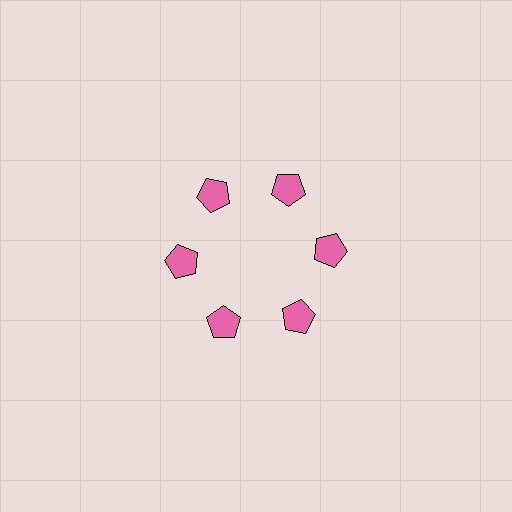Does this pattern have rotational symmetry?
Yes, this pattern has 6-fold rotational symmetry. It looks the same after rotating 60 degrees around the center.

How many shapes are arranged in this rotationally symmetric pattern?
There are 6 shapes, arranged in 6 groups of 1.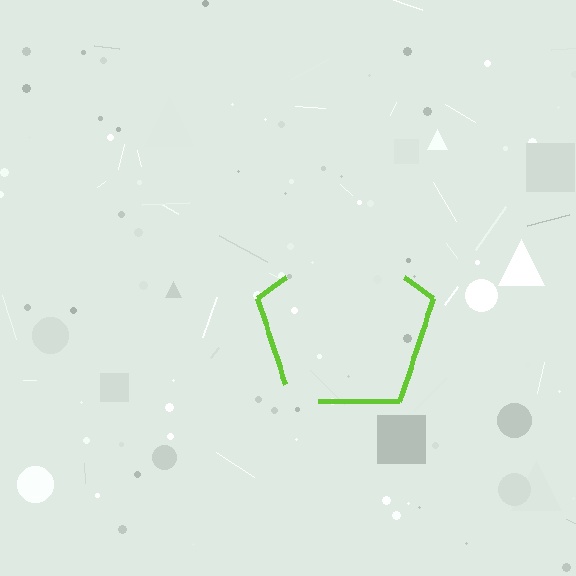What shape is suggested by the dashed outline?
The dashed outline suggests a pentagon.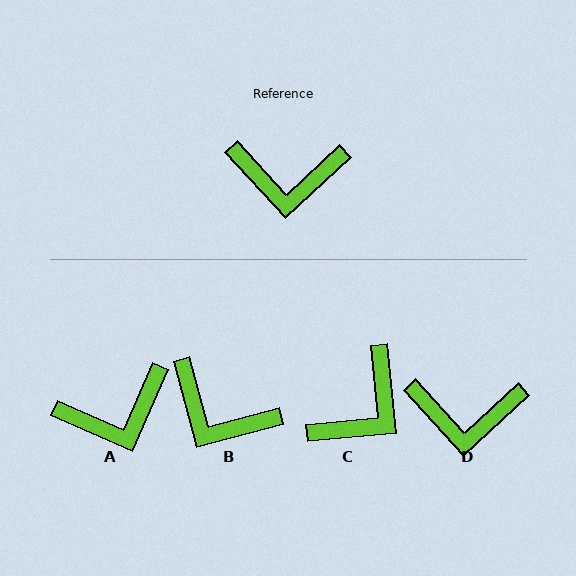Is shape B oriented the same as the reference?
No, it is off by about 28 degrees.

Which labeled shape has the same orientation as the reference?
D.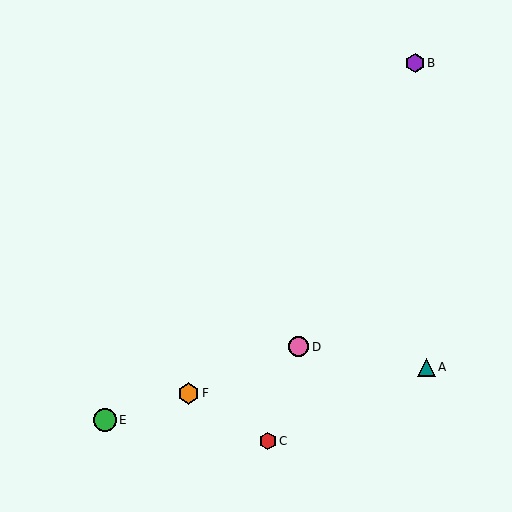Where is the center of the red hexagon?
The center of the red hexagon is at (268, 441).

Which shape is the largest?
The green circle (labeled E) is the largest.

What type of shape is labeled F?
Shape F is an orange hexagon.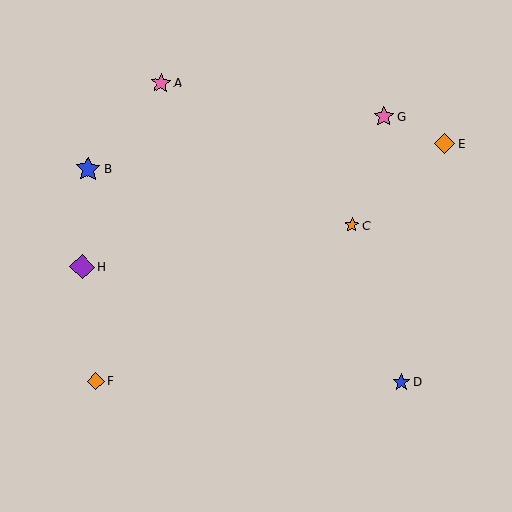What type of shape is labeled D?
Shape D is a blue star.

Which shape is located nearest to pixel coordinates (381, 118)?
The pink star (labeled G) at (384, 116) is nearest to that location.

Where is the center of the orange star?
The center of the orange star is at (352, 225).